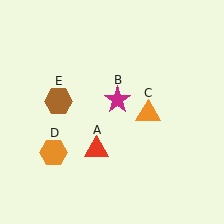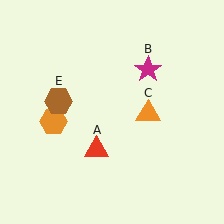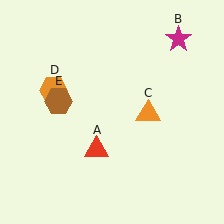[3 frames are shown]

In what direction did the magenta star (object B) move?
The magenta star (object B) moved up and to the right.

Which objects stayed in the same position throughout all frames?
Red triangle (object A) and orange triangle (object C) and brown hexagon (object E) remained stationary.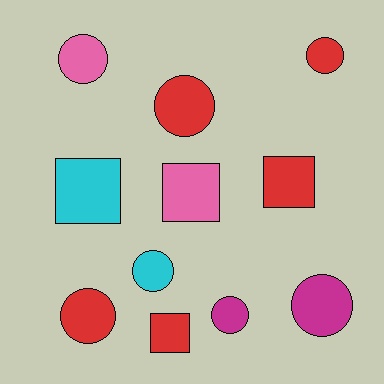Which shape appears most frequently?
Circle, with 7 objects.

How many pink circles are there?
There is 1 pink circle.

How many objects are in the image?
There are 11 objects.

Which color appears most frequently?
Red, with 5 objects.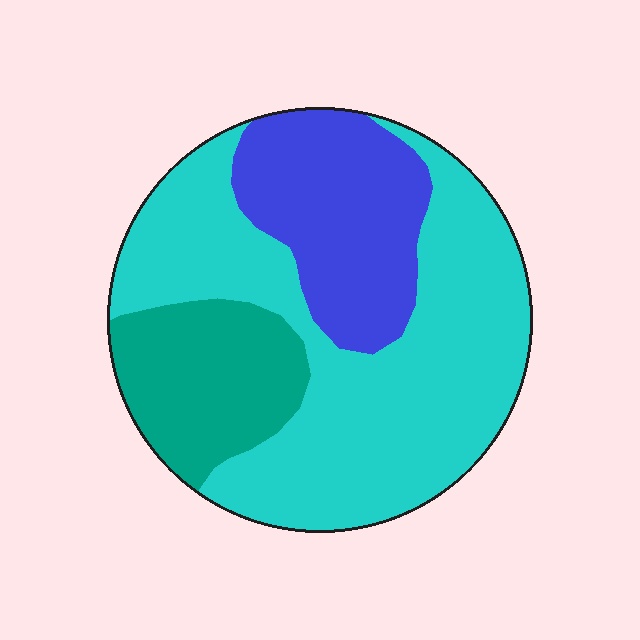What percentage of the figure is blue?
Blue covers 24% of the figure.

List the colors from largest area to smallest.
From largest to smallest: cyan, blue, teal.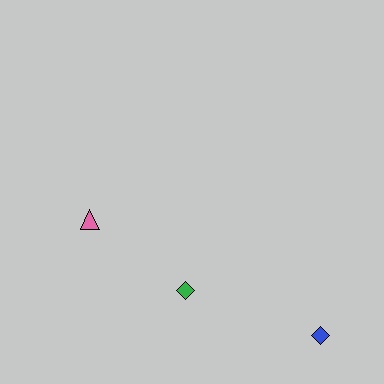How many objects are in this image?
There are 3 objects.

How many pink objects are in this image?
There is 1 pink object.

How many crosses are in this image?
There are no crosses.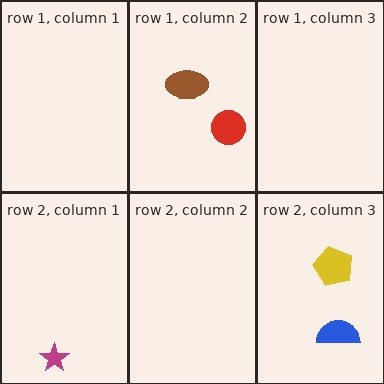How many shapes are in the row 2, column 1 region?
1.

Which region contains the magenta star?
The row 2, column 1 region.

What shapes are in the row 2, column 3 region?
The blue semicircle, the yellow pentagon.